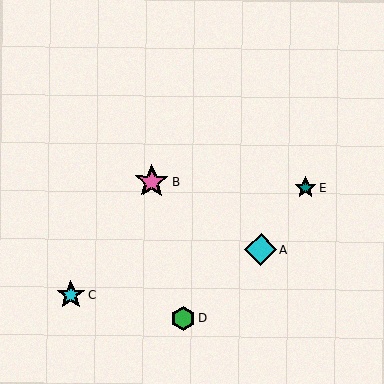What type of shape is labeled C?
Shape C is a cyan star.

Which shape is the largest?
The pink star (labeled B) is the largest.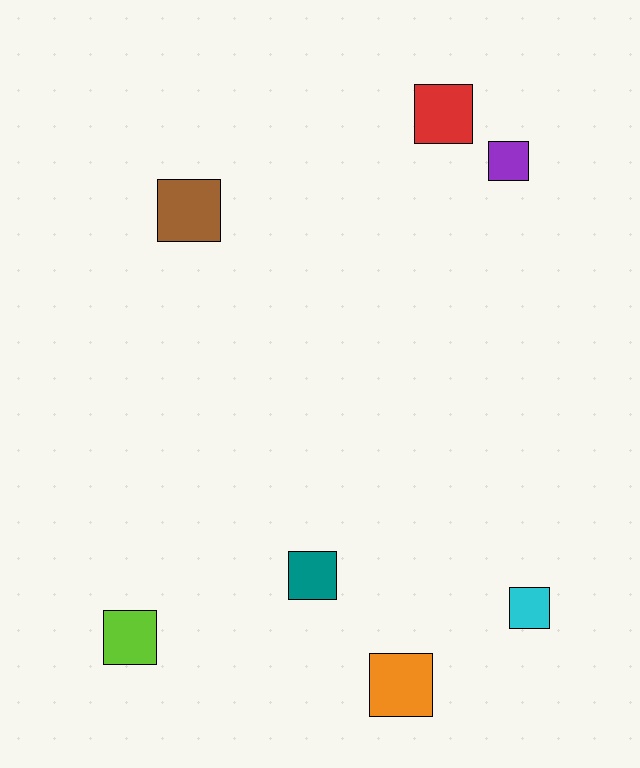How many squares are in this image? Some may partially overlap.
There are 7 squares.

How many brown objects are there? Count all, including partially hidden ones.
There is 1 brown object.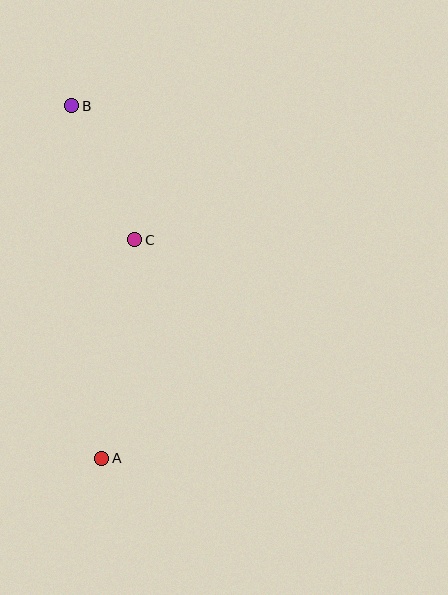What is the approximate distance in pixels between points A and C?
The distance between A and C is approximately 221 pixels.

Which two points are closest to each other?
Points B and C are closest to each other.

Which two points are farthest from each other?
Points A and B are farthest from each other.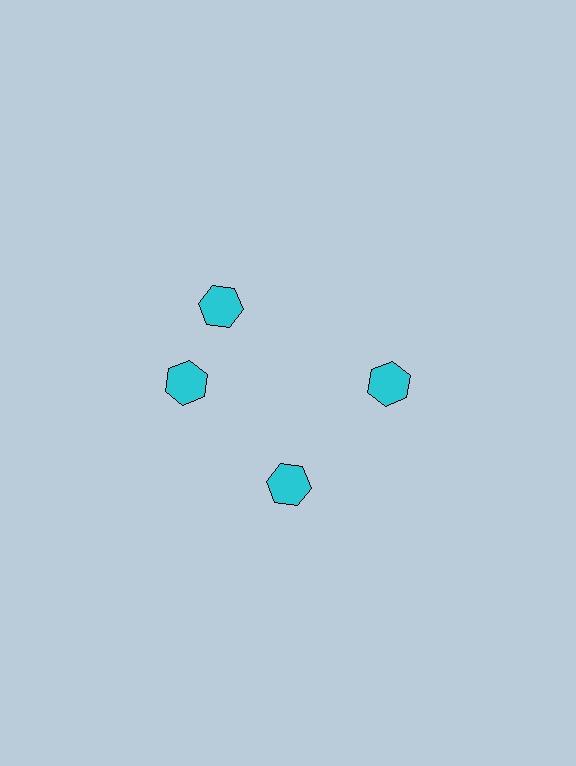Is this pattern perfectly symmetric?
No. The 4 cyan hexagons are arranged in a ring, but one element near the 12 o'clock position is rotated out of alignment along the ring, breaking the 4-fold rotational symmetry.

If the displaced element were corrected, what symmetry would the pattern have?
It would have 4-fold rotational symmetry — the pattern would map onto itself every 90 degrees.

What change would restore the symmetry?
The symmetry would be restored by rotating it back into even spacing with its neighbors so that all 4 hexagons sit at equal angles and equal distance from the center.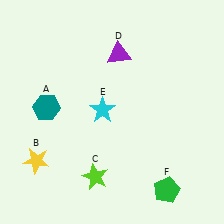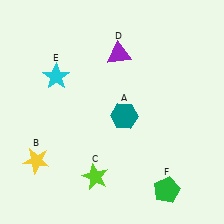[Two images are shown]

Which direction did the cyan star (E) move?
The cyan star (E) moved left.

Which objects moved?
The objects that moved are: the teal hexagon (A), the cyan star (E).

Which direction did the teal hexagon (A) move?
The teal hexagon (A) moved right.